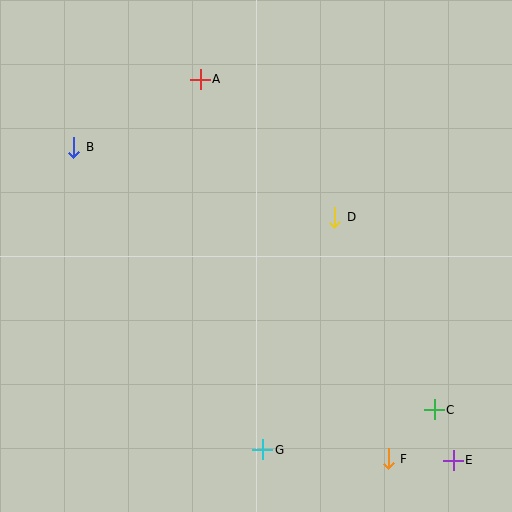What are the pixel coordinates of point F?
Point F is at (388, 459).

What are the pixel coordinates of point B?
Point B is at (73, 147).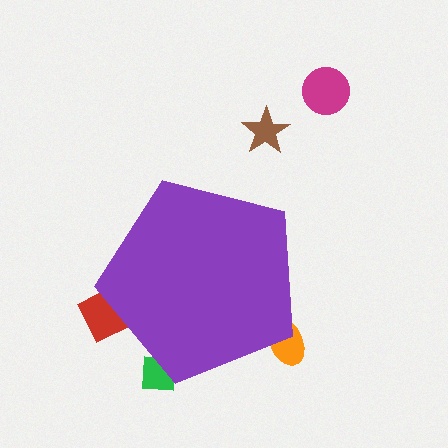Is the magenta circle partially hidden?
No, the magenta circle is fully visible.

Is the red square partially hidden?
Yes, the red square is partially hidden behind the purple pentagon.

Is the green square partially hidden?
Yes, the green square is partially hidden behind the purple pentagon.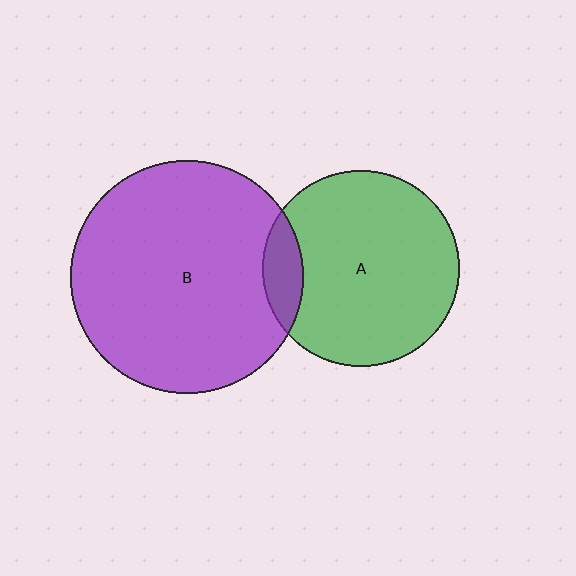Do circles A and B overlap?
Yes.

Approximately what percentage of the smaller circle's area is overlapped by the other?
Approximately 10%.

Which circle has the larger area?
Circle B (purple).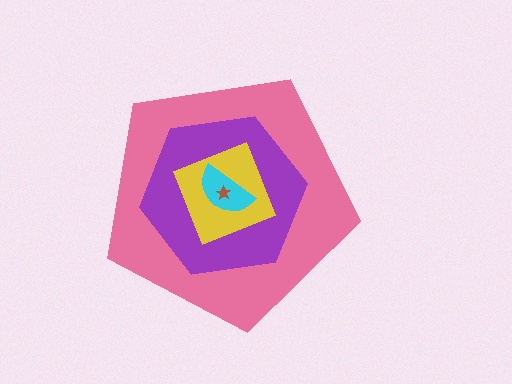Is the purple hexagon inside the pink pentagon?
Yes.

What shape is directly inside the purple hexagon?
The yellow square.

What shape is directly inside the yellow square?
The cyan semicircle.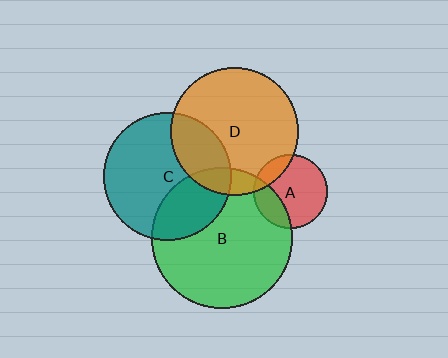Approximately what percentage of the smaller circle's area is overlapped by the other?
Approximately 25%.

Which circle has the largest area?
Circle B (green).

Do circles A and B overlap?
Yes.